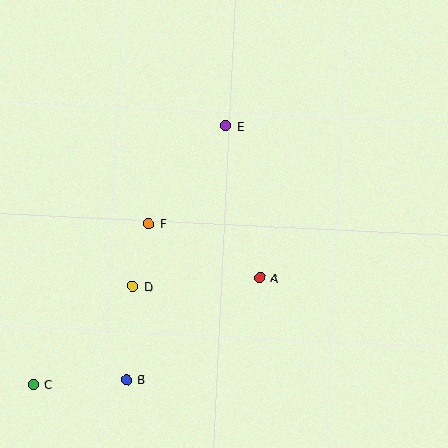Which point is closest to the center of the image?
Point A at (260, 278) is closest to the center.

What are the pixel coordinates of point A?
Point A is at (260, 278).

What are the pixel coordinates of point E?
Point E is at (226, 126).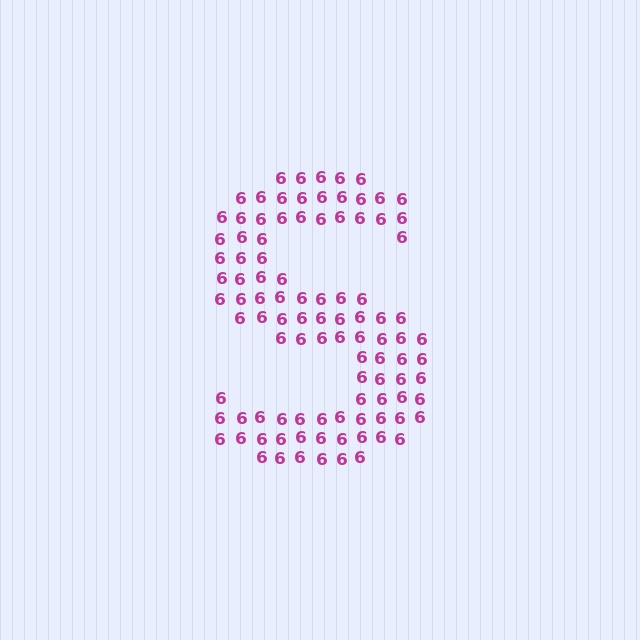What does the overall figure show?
The overall figure shows the letter S.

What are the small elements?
The small elements are digit 6's.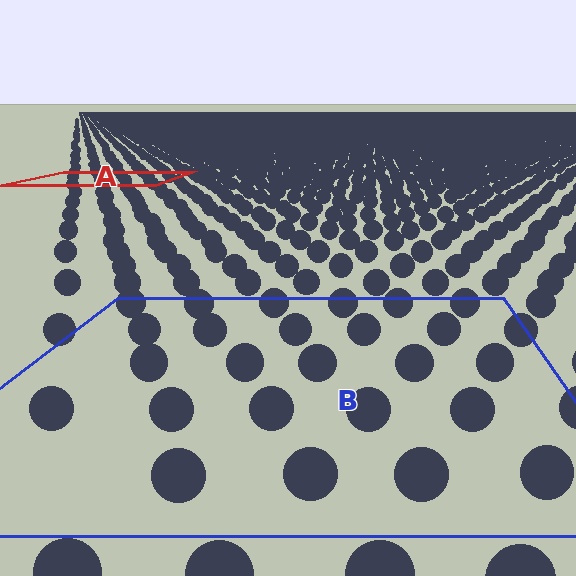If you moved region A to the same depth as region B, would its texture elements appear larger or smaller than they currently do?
They would appear larger. At a closer depth, the same texture elements are projected at a bigger on-screen size.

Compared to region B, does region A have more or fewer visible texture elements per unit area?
Region A has more texture elements per unit area — they are packed more densely because it is farther away.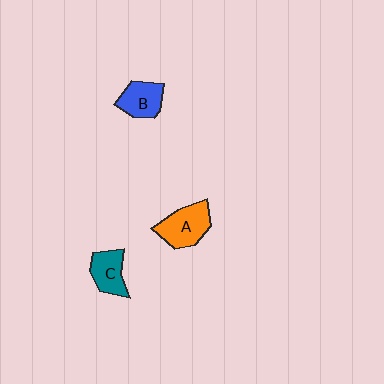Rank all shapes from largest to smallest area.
From largest to smallest: A (orange), B (blue), C (teal).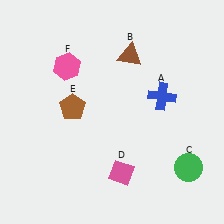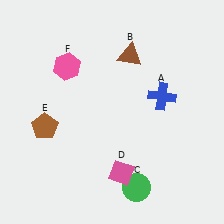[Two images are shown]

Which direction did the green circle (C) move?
The green circle (C) moved left.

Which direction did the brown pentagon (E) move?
The brown pentagon (E) moved left.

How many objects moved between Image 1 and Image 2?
2 objects moved between the two images.